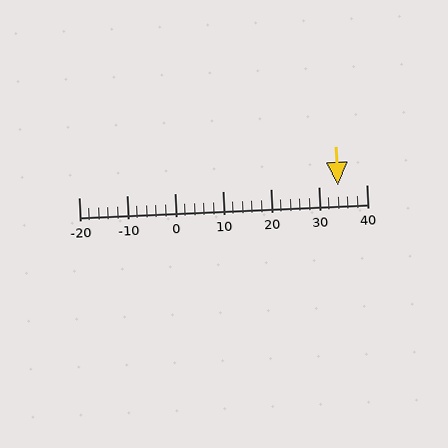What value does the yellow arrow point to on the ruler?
The yellow arrow points to approximately 34.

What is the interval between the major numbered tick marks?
The major tick marks are spaced 10 units apart.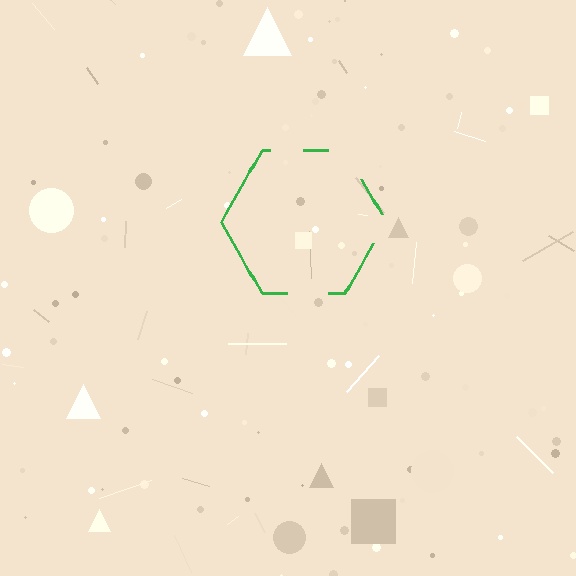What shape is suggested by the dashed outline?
The dashed outline suggests a hexagon.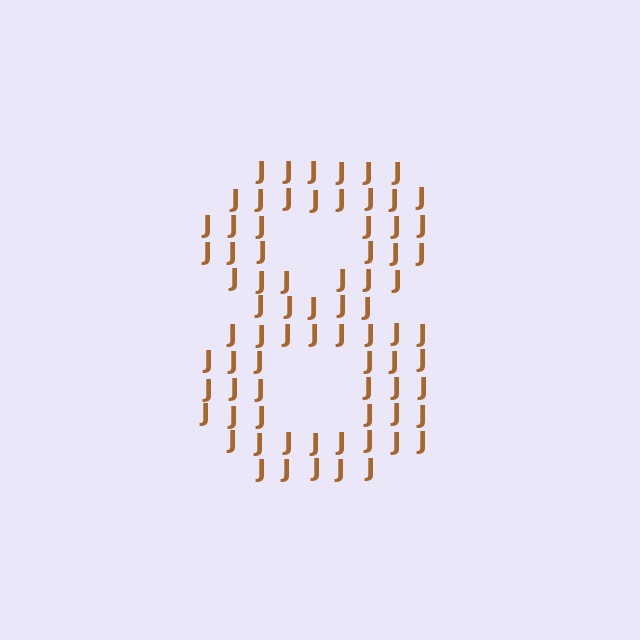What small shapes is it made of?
It is made of small letter J's.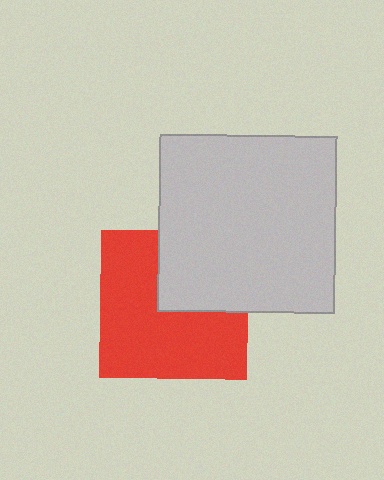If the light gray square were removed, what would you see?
You would see the complete red square.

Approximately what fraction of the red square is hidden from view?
Roughly 34% of the red square is hidden behind the light gray square.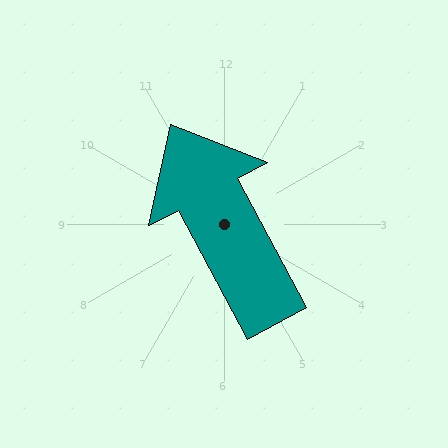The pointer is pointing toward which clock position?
Roughly 11 o'clock.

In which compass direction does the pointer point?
Northwest.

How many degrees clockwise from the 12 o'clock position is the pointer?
Approximately 332 degrees.